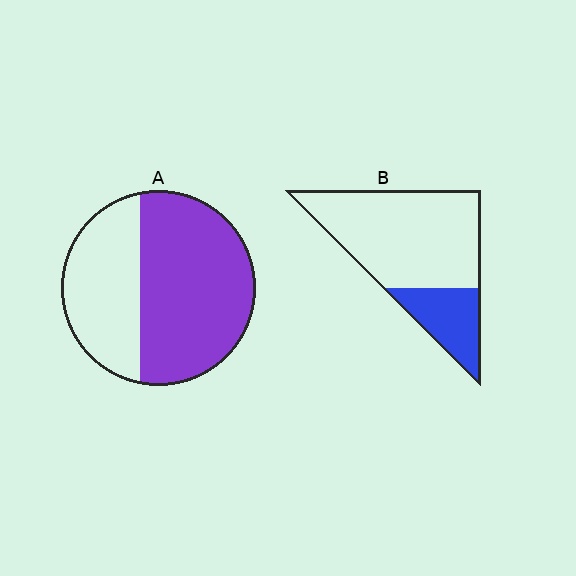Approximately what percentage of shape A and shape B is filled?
A is approximately 60% and B is approximately 25%.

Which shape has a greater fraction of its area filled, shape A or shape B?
Shape A.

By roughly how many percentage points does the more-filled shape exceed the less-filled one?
By roughly 35 percentage points (A over B).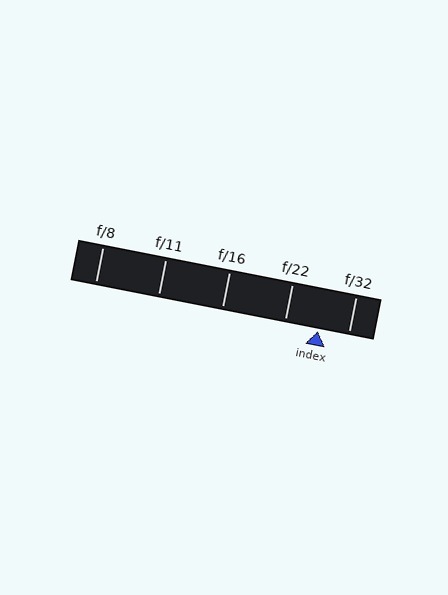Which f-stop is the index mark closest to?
The index mark is closest to f/32.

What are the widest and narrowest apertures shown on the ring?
The widest aperture shown is f/8 and the narrowest is f/32.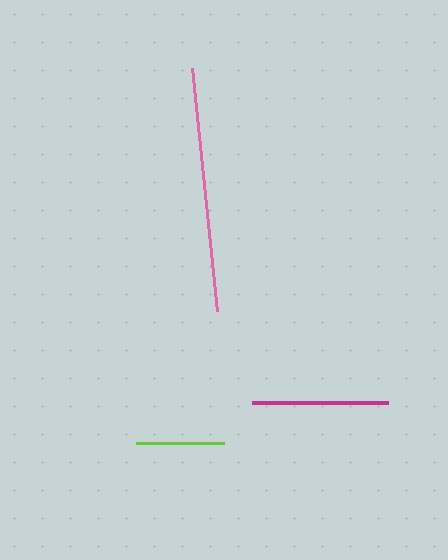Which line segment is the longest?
The pink line is the longest at approximately 245 pixels.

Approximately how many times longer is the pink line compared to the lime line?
The pink line is approximately 2.8 times the length of the lime line.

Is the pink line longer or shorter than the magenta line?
The pink line is longer than the magenta line.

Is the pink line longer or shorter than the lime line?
The pink line is longer than the lime line.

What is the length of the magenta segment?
The magenta segment is approximately 136 pixels long.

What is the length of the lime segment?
The lime segment is approximately 88 pixels long.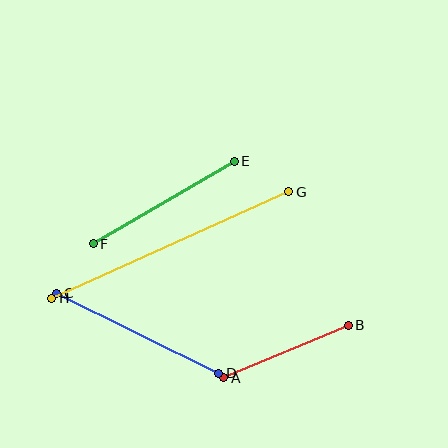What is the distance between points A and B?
The distance is approximately 135 pixels.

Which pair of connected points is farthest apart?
Points G and H are farthest apart.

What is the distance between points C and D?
The distance is approximately 181 pixels.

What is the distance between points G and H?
The distance is approximately 260 pixels.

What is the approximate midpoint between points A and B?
The midpoint is at approximately (286, 351) pixels.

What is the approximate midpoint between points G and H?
The midpoint is at approximately (170, 245) pixels.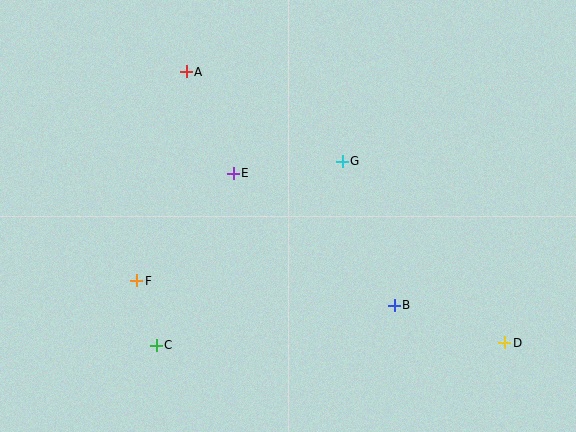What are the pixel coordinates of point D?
Point D is at (505, 343).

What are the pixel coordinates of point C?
Point C is at (156, 345).